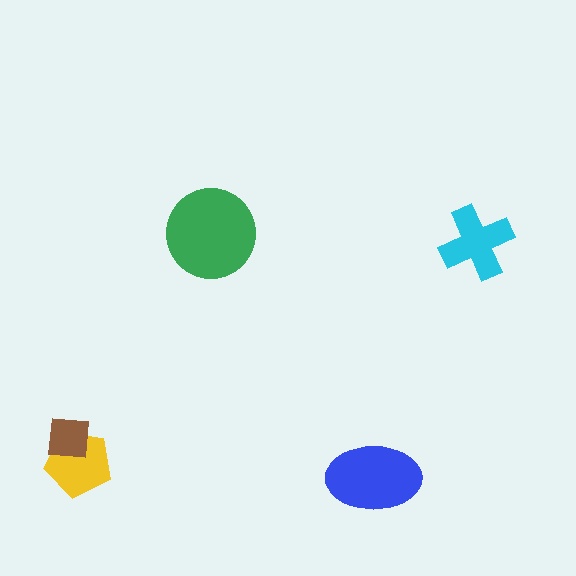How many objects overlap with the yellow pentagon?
1 object overlaps with the yellow pentagon.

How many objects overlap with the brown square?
1 object overlaps with the brown square.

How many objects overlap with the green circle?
0 objects overlap with the green circle.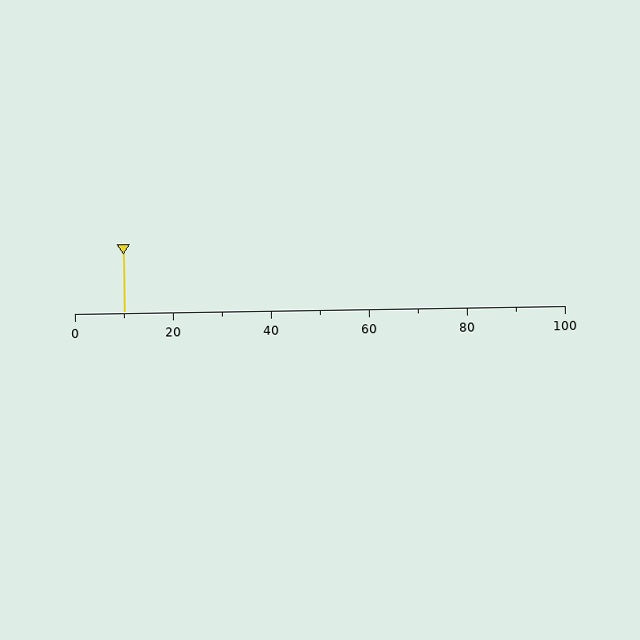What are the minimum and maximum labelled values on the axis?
The axis runs from 0 to 100.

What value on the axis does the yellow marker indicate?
The marker indicates approximately 10.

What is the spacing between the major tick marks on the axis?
The major ticks are spaced 20 apart.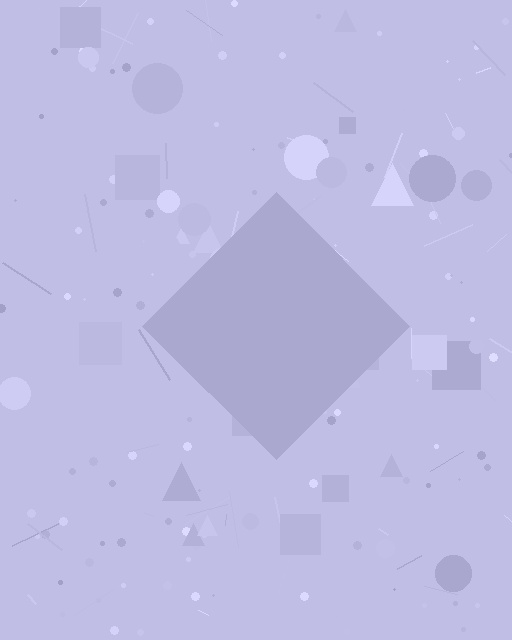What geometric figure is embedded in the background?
A diamond is embedded in the background.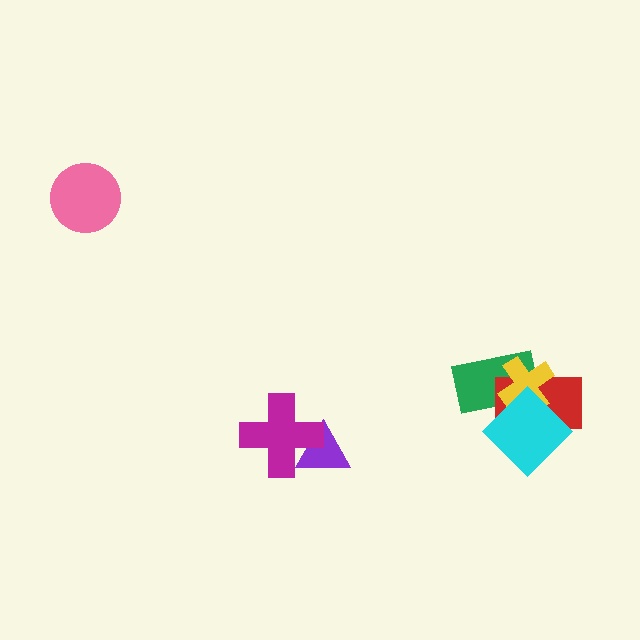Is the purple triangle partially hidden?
Yes, it is partially covered by another shape.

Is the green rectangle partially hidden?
Yes, it is partially covered by another shape.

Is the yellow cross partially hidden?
Yes, it is partially covered by another shape.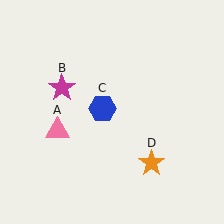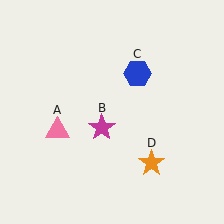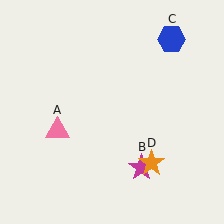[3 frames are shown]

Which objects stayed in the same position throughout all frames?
Pink triangle (object A) and orange star (object D) remained stationary.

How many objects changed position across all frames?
2 objects changed position: magenta star (object B), blue hexagon (object C).